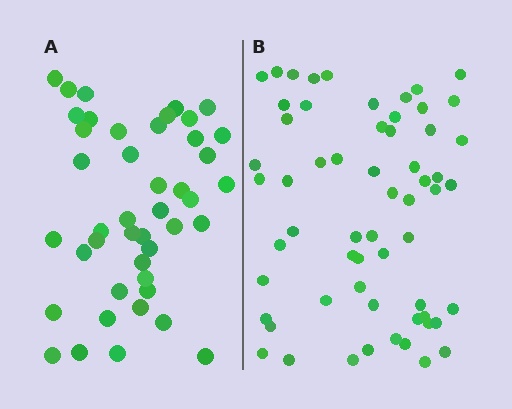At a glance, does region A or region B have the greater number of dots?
Region B (the right region) has more dots.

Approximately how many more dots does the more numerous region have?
Region B has approximately 15 more dots than region A.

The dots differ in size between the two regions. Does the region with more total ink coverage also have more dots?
No. Region A has more total ink coverage because its dots are larger, but region B actually contains more individual dots. Total area can be misleading — the number of items is what matters here.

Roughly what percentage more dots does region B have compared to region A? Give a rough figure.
About 35% more.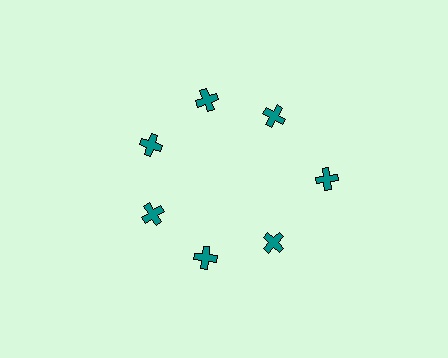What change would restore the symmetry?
The symmetry would be restored by moving it inward, back onto the ring so that all 7 crosses sit at equal angles and equal distance from the center.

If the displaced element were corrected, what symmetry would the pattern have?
It would have 7-fold rotational symmetry — the pattern would map onto itself every 51 degrees.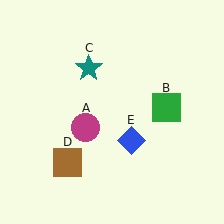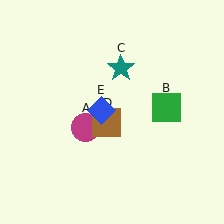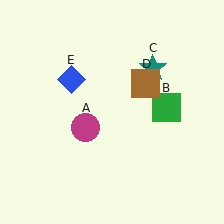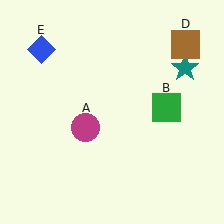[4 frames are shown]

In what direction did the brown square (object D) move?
The brown square (object D) moved up and to the right.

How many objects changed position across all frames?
3 objects changed position: teal star (object C), brown square (object D), blue diamond (object E).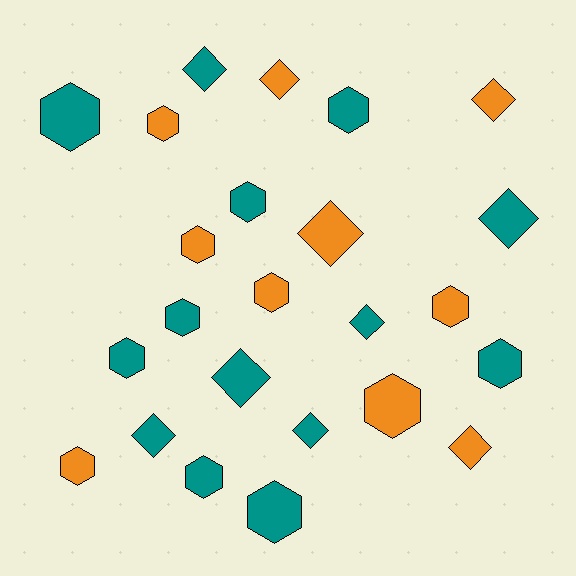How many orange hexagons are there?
There are 6 orange hexagons.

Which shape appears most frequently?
Hexagon, with 14 objects.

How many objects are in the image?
There are 24 objects.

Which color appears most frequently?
Teal, with 14 objects.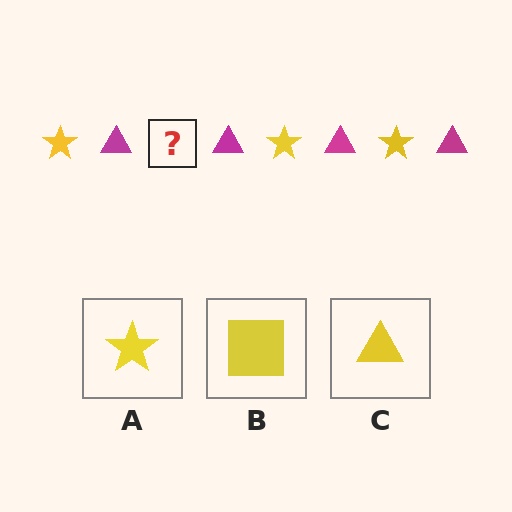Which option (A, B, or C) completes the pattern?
A.